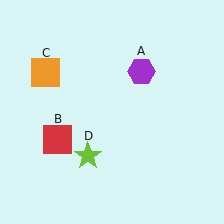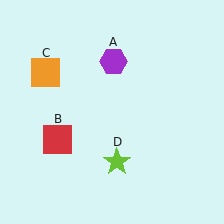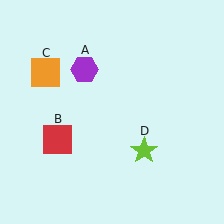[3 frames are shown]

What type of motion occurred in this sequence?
The purple hexagon (object A), lime star (object D) rotated counterclockwise around the center of the scene.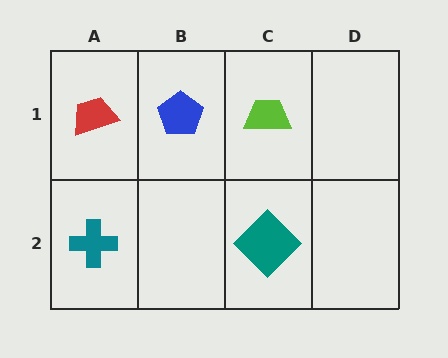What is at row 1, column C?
A lime trapezoid.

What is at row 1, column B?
A blue pentagon.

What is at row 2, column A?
A teal cross.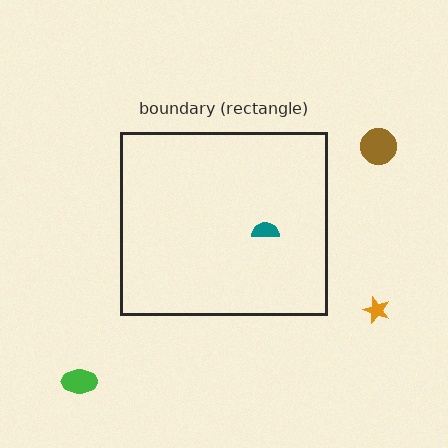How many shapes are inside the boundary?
1 inside, 3 outside.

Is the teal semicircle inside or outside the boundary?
Inside.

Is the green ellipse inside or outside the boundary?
Outside.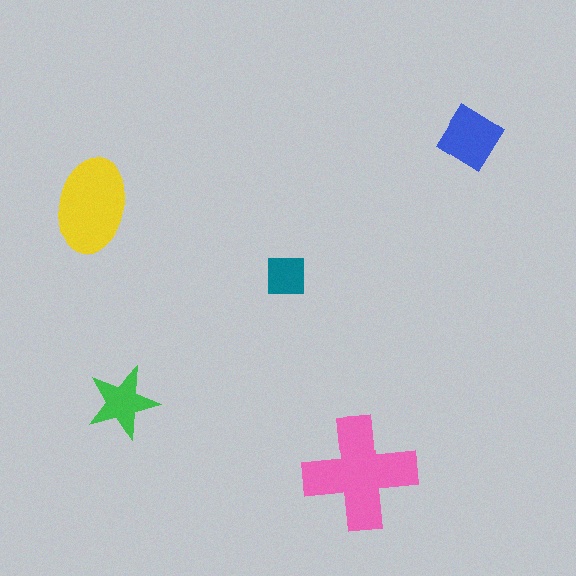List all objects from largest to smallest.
The pink cross, the yellow ellipse, the blue diamond, the green star, the teal square.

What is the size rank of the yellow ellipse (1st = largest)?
2nd.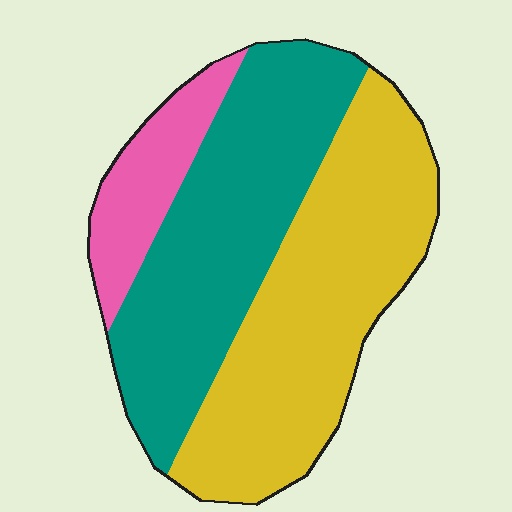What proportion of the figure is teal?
Teal takes up about two fifths (2/5) of the figure.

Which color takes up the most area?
Yellow, at roughly 45%.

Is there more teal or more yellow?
Yellow.